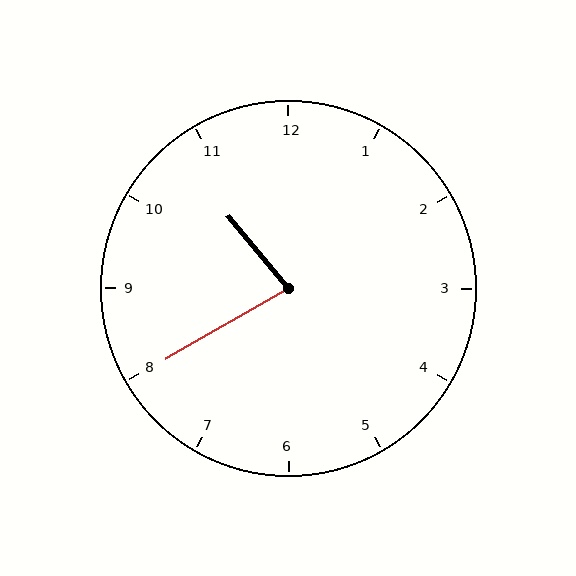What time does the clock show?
10:40.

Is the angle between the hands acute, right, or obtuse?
It is acute.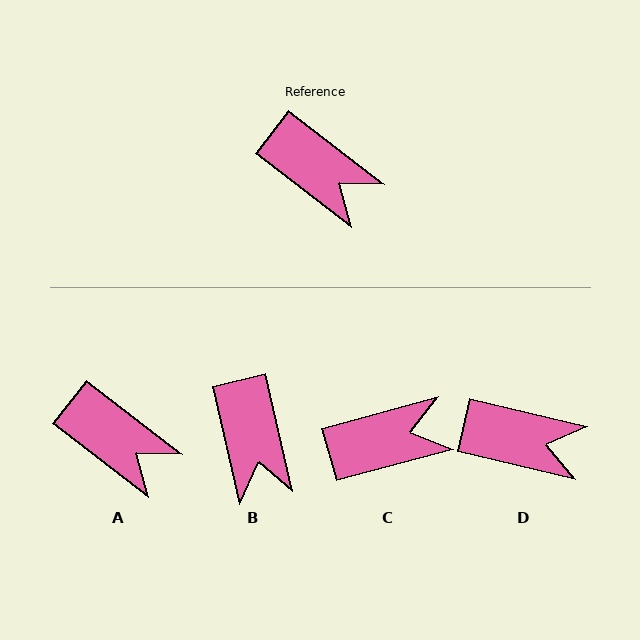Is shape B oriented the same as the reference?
No, it is off by about 39 degrees.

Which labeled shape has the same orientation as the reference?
A.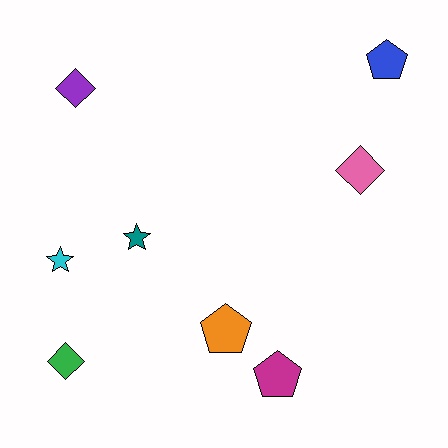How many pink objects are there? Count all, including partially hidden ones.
There is 1 pink object.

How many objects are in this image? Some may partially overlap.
There are 8 objects.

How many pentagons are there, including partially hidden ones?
There are 3 pentagons.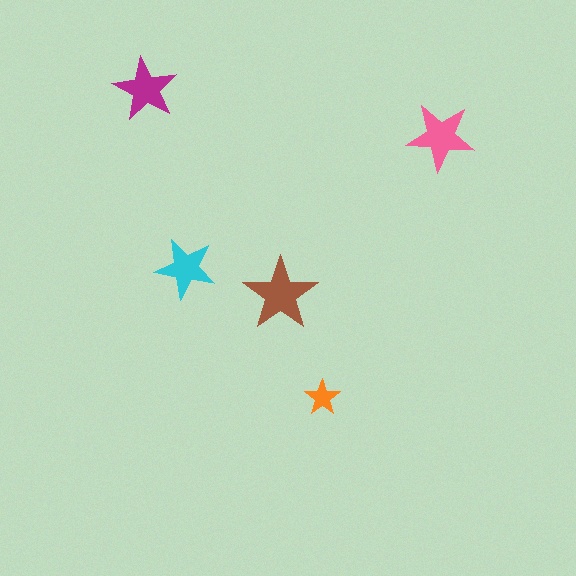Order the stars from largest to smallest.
the brown one, the pink one, the magenta one, the cyan one, the orange one.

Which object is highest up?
The magenta star is topmost.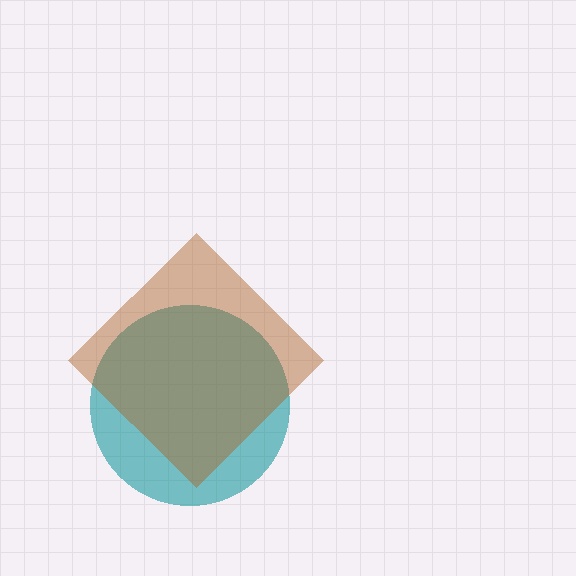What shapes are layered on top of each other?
The layered shapes are: a teal circle, a brown diamond.